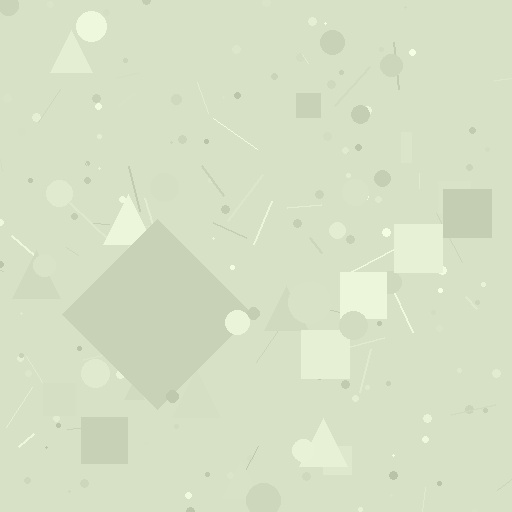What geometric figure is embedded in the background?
A diamond is embedded in the background.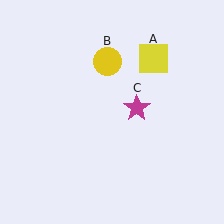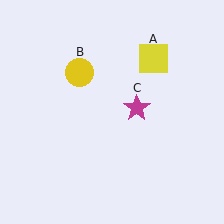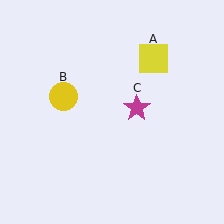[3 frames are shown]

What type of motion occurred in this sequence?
The yellow circle (object B) rotated counterclockwise around the center of the scene.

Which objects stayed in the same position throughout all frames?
Yellow square (object A) and magenta star (object C) remained stationary.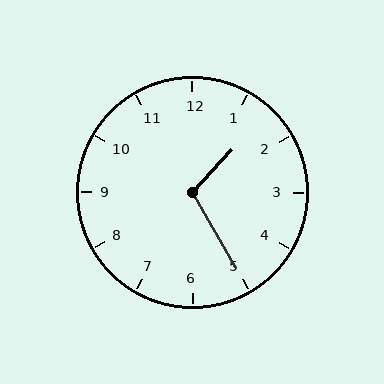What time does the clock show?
1:25.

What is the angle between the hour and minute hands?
Approximately 108 degrees.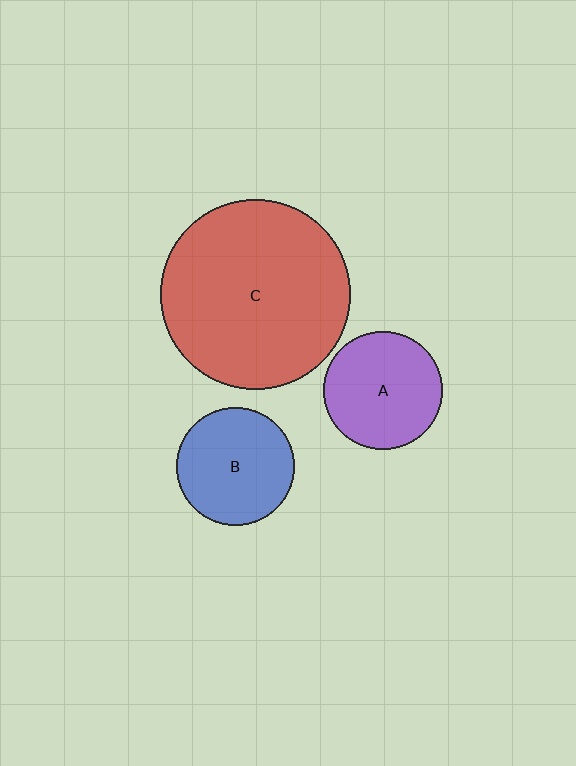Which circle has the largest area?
Circle C (red).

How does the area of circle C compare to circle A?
Approximately 2.6 times.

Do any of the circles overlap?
No, none of the circles overlap.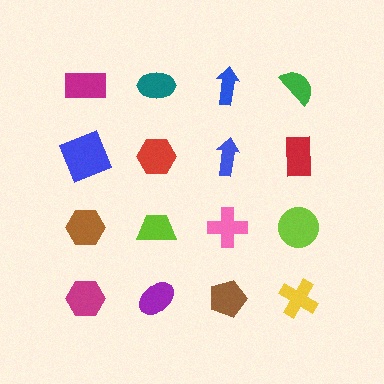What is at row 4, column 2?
A purple ellipse.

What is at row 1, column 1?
A magenta rectangle.